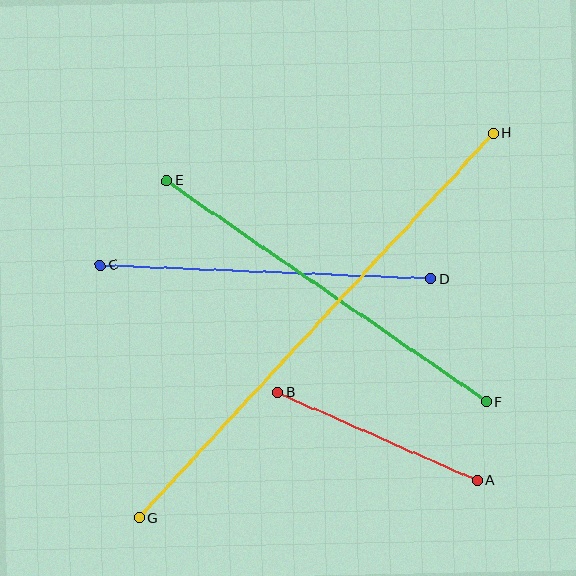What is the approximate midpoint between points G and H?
The midpoint is at approximately (316, 325) pixels.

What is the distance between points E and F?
The distance is approximately 389 pixels.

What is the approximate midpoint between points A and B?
The midpoint is at approximately (378, 436) pixels.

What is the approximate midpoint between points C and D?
The midpoint is at approximately (265, 272) pixels.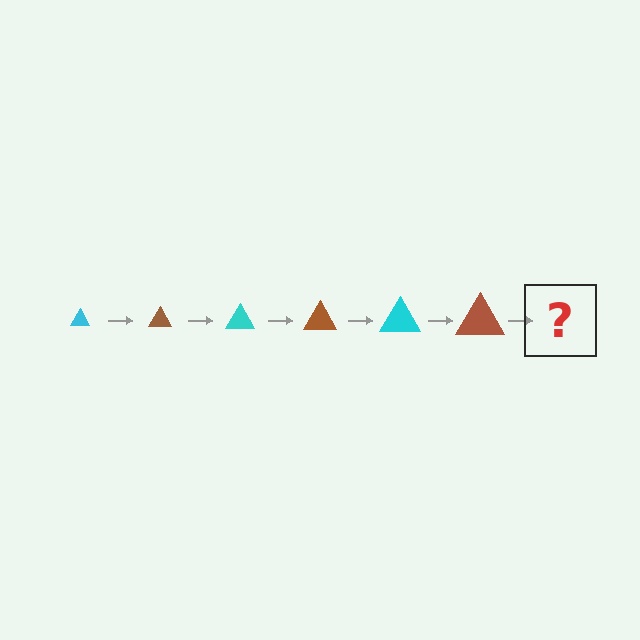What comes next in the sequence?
The next element should be a cyan triangle, larger than the previous one.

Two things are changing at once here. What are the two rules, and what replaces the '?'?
The two rules are that the triangle grows larger each step and the color cycles through cyan and brown. The '?' should be a cyan triangle, larger than the previous one.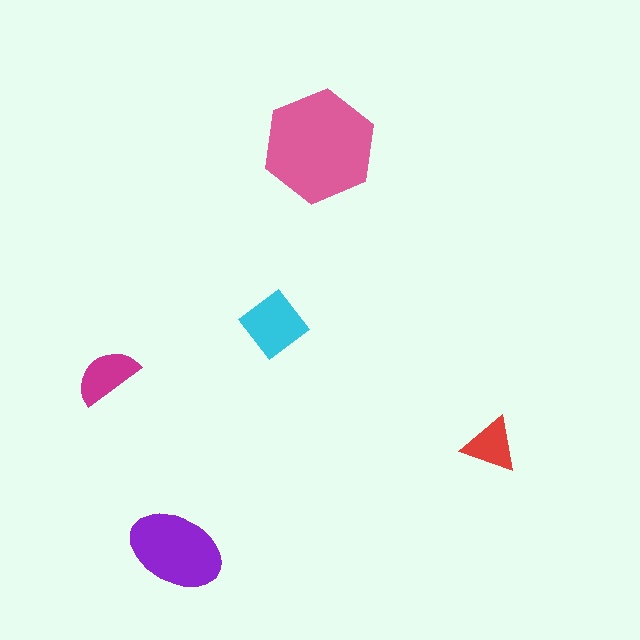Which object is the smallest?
The red triangle.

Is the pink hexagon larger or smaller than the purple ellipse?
Larger.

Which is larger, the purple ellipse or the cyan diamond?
The purple ellipse.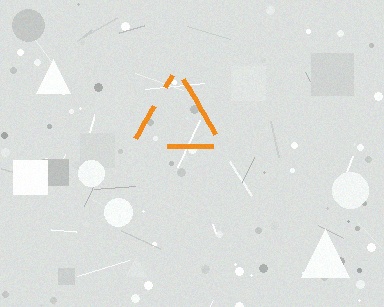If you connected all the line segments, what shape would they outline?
They would outline a triangle.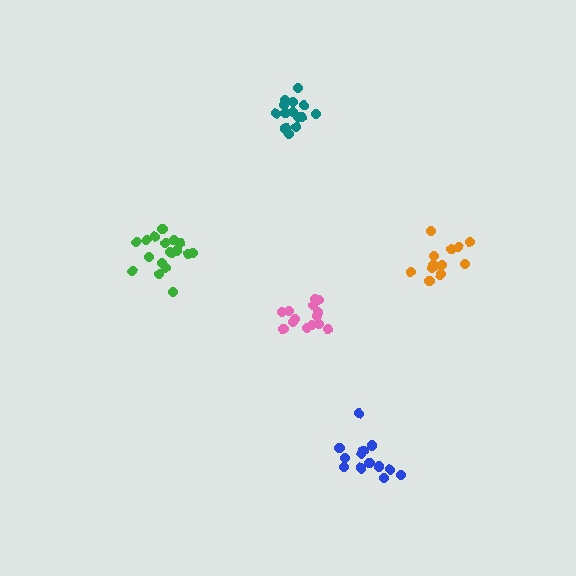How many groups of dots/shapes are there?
There are 5 groups.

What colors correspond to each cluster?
The clusters are colored: orange, blue, teal, pink, green.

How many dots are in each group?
Group 1: 13 dots, Group 2: 13 dots, Group 3: 15 dots, Group 4: 14 dots, Group 5: 18 dots (73 total).